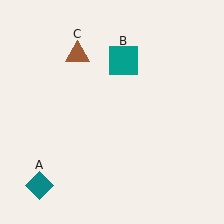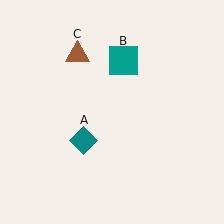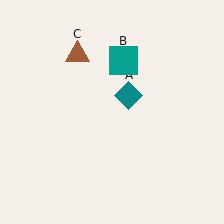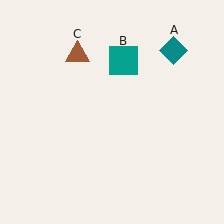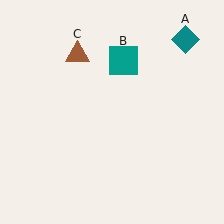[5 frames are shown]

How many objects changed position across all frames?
1 object changed position: teal diamond (object A).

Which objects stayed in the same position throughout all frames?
Teal square (object B) and brown triangle (object C) remained stationary.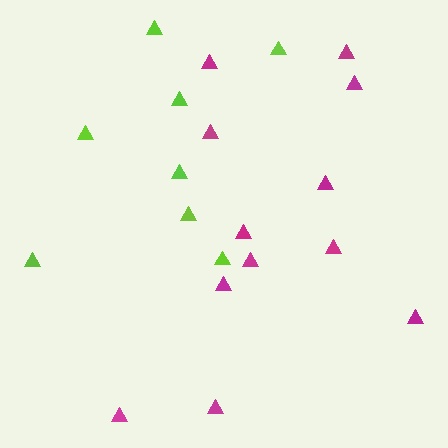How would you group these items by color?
There are 2 groups: one group of magenta triangles (12) and one group of lime triangles (8).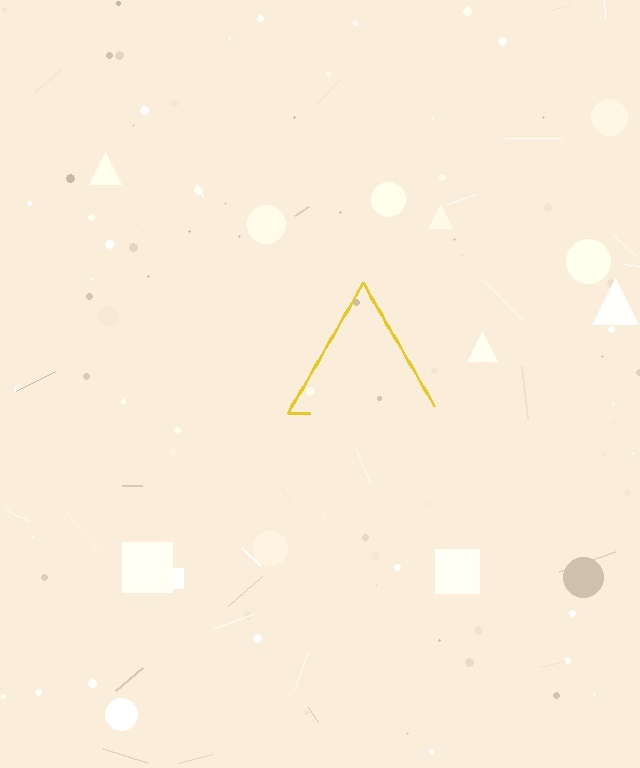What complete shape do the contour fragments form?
The contour fragments form a triangle.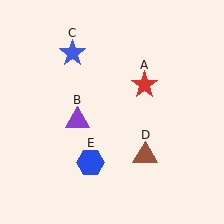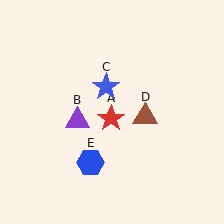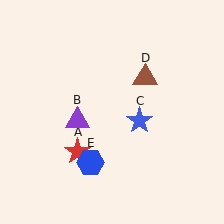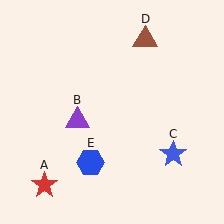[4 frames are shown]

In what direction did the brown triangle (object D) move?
The brown triangle (object D) moved up.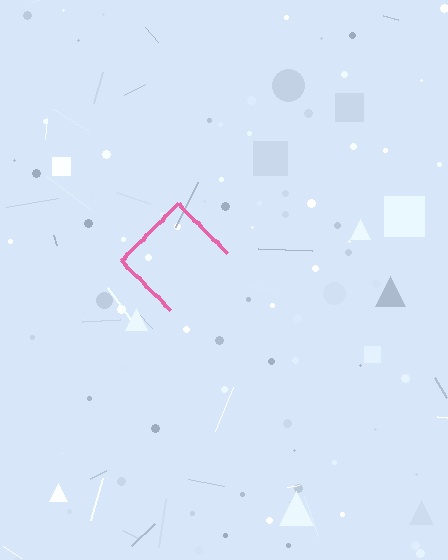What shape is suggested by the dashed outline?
The dashed outline suggests a diamond.